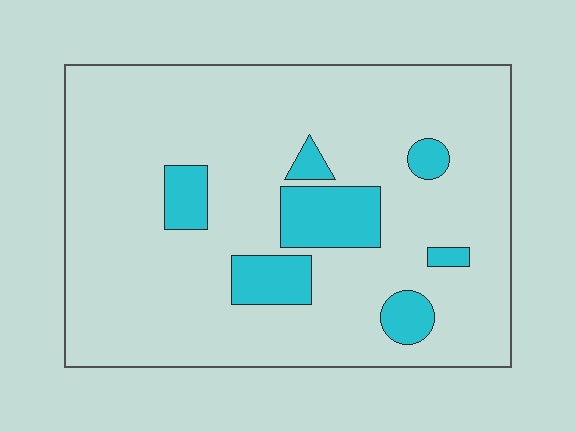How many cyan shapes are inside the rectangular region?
7.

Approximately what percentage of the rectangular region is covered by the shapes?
Approximately 15%.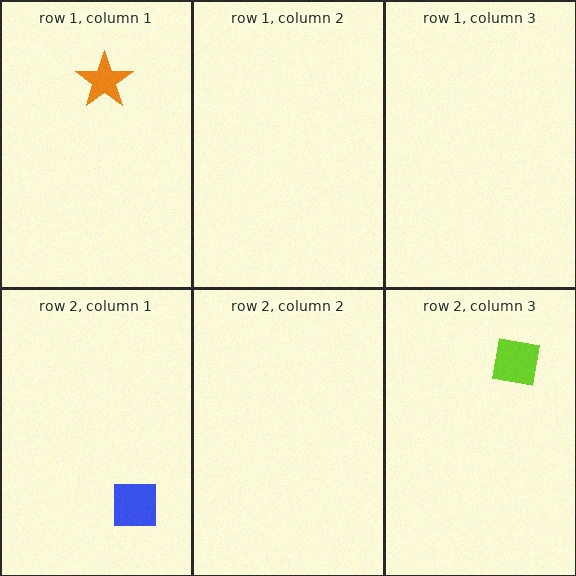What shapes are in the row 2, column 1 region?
The blue square.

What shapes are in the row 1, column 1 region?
The orange star.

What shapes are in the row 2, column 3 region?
The lime square.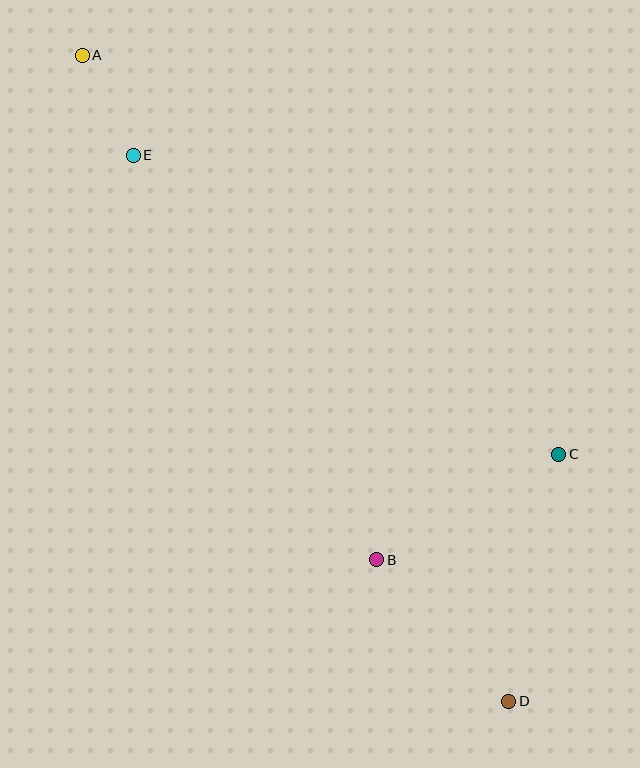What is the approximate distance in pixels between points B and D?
The distance between B and D is approximately 194 pixels.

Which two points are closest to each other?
Points A and E are closest to each other.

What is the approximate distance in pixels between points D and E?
The distance between D and E is approximately 662 pixels.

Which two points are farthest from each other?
Points A and D are farthest from each other.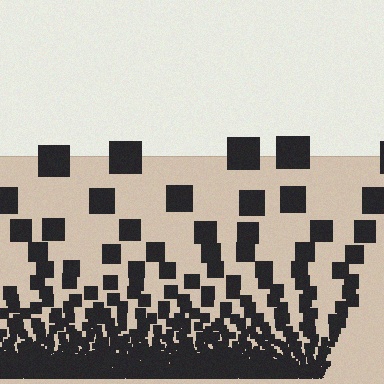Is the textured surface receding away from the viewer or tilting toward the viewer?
The surface appears to tilt toward the viewer. Texture elements get larger and sparser toward the top.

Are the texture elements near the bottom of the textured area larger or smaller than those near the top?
Smaller. The gradient is inverted — elements near the bottom are smaller and denser.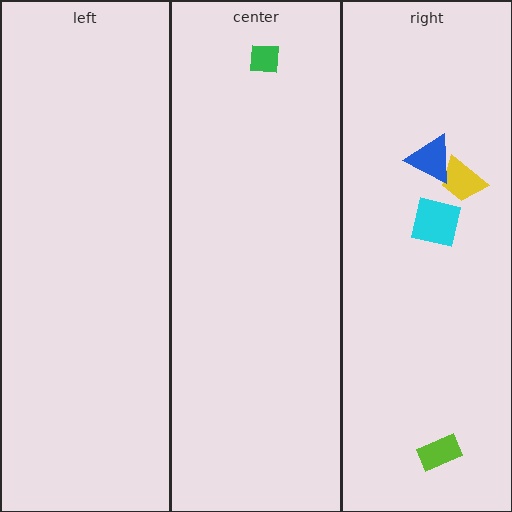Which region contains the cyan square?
The right region.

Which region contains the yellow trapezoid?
The right region.